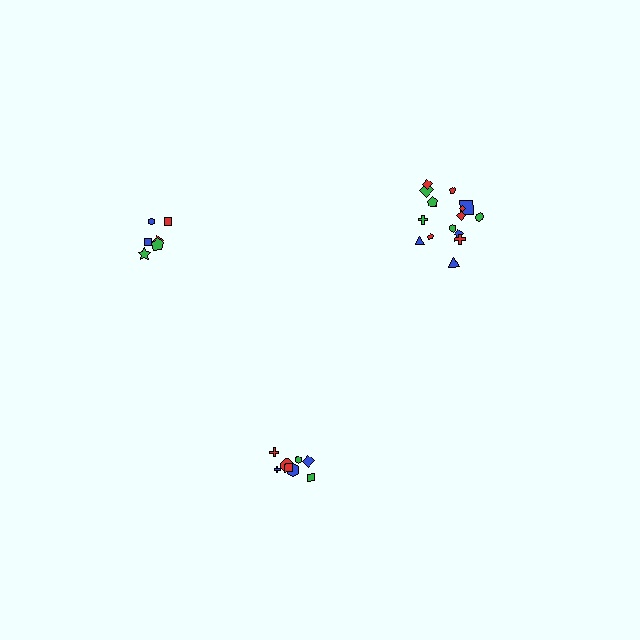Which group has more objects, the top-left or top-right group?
The top-right group.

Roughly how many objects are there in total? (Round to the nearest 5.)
Roughly 30 objects in total.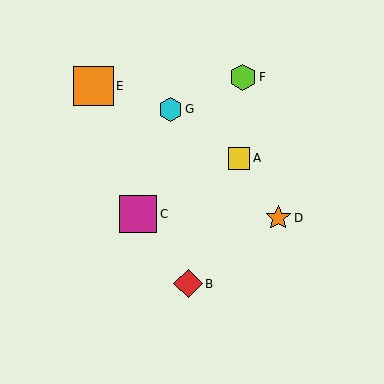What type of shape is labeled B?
Shape B is a red diamond.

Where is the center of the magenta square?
The center of the magenta square is at (138, 214).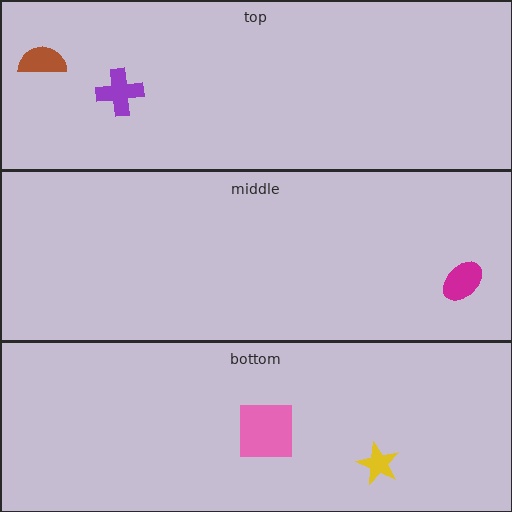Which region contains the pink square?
The bottom region.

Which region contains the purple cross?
The top region.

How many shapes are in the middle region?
1.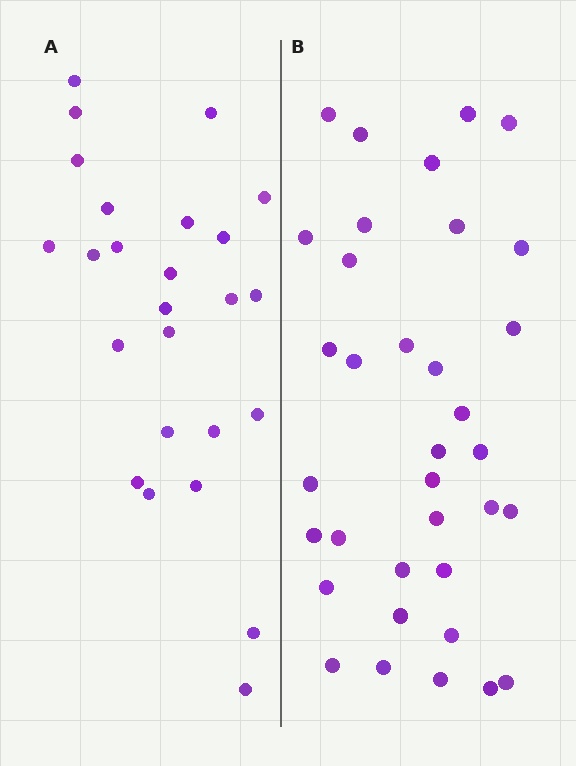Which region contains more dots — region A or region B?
Region B (the right region) has more dots.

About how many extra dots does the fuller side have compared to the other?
Region B has roughly 10 or so more dots than region A.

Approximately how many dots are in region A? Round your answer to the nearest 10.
About 20 dots. (The exact count is 25, which rounds to 20.)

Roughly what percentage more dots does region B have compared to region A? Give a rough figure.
About 40% more.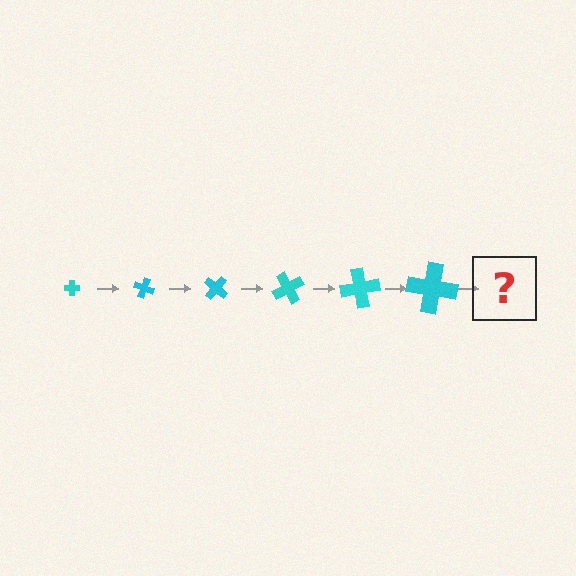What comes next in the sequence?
The next element should be a cross, larger than the previous one and rotated 120 degrees from the start.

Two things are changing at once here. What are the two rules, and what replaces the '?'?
The two rules are that the cross grows larger each step and it rotates 20 degrees each step. The '?' should be a cross, larger than the previous one and rotated 120 degrees from the start.